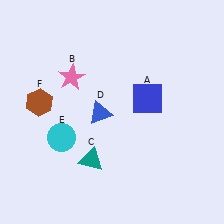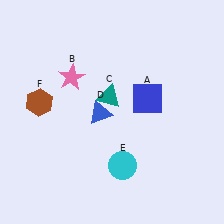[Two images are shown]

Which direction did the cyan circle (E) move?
The cyan circle (E) moved right.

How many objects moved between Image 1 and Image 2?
2 objects moved between the two images.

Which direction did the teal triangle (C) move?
The teal triangle (C) moved up.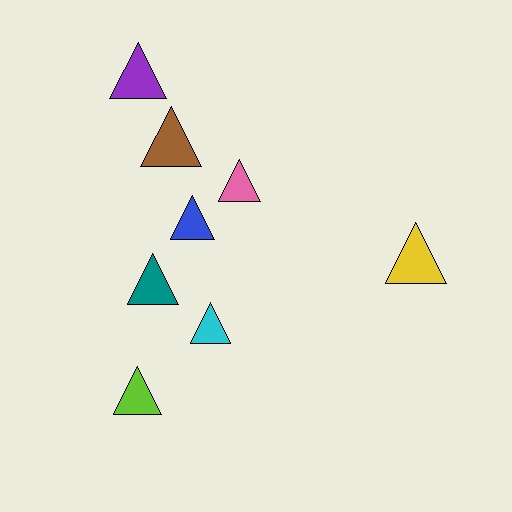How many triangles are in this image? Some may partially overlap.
There are 8 triangles.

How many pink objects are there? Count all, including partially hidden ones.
There is 1 pink object.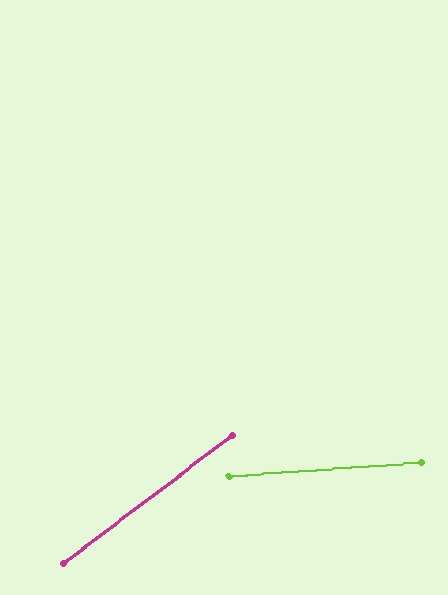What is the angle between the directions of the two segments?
Approximately 33 degrees.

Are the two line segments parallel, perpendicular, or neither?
Neither parallel nor perpendicular — they differ by about 33°.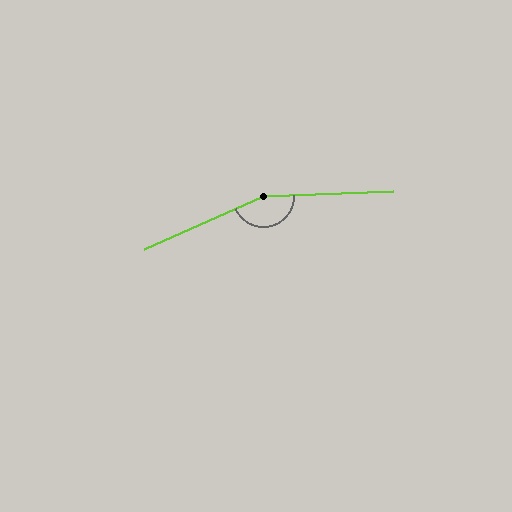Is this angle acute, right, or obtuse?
It is obtuse.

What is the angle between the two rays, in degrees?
Approximately 158 degrees.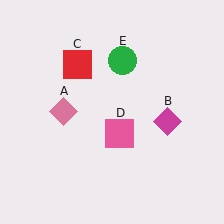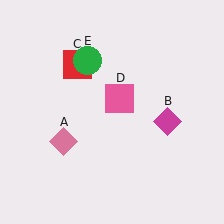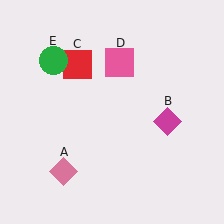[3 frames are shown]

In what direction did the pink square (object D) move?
The pink square (object D) moved up.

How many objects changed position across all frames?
3 objects changed position: pink diamond (object A), pink square (object D), green circle (object E).